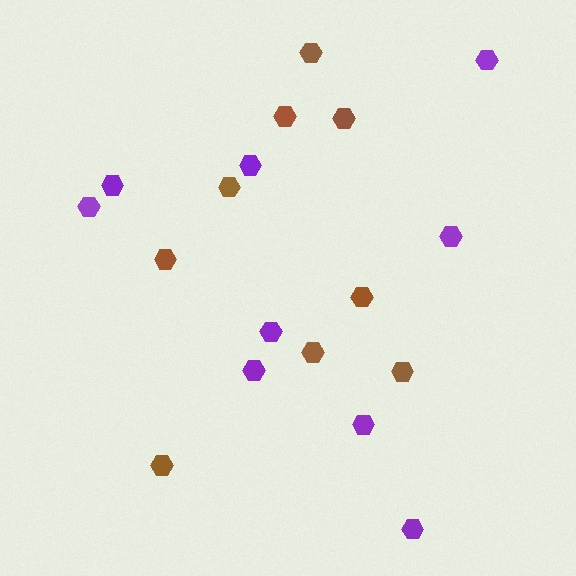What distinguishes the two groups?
There are 2 groups: one group of brown hexagons (9) and one group of purple hexagons (9).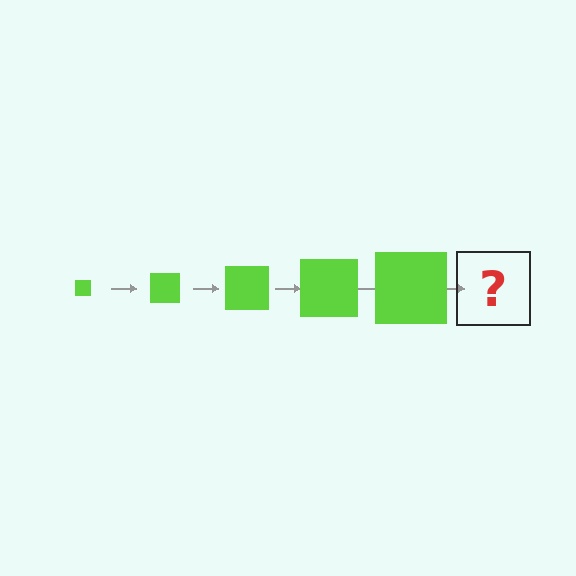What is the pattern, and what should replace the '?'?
The pattern is that the square gets progressively larger each step. The '?' should be a lime square, larger than the previous one.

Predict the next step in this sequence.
The next step is a lime square, larger than the previous one.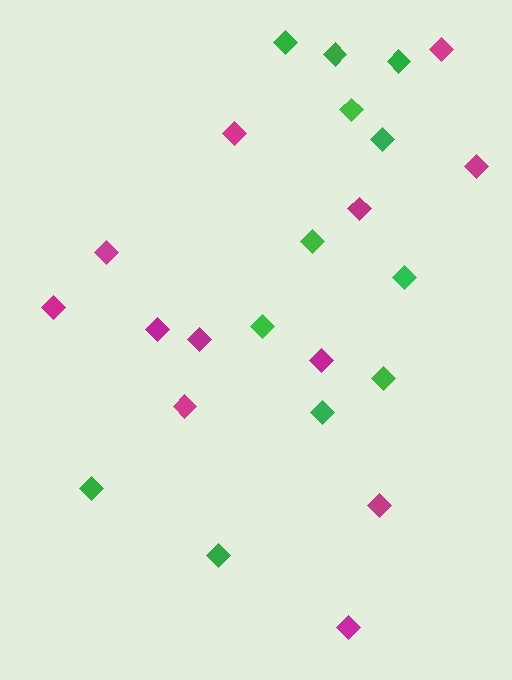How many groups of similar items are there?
There are 2 groups: one group of green diamonds (12) and one group of magenta diamonds (12).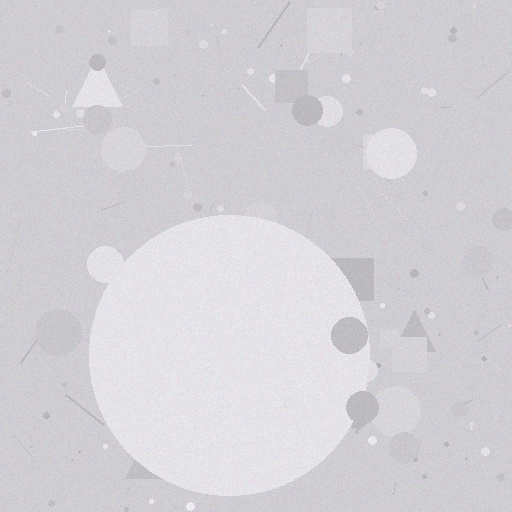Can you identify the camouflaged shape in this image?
The camouflaged shape is a circle.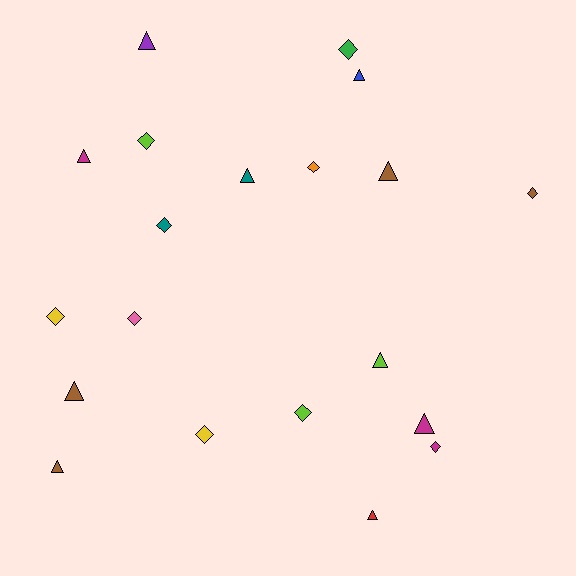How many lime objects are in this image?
There are 3 lime objects.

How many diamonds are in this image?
There are 10 diamonds.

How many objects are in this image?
There are 20 objects.